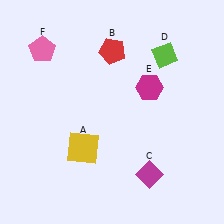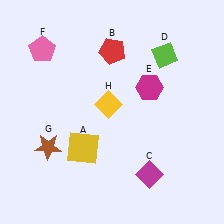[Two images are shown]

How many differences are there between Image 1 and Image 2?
There are 2 differences between the two images.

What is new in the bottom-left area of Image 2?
A brown star (G) was added in the bottom-left area of Image 2.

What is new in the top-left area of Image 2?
A yellow diamond (H) was added in the top-left area of Image 2.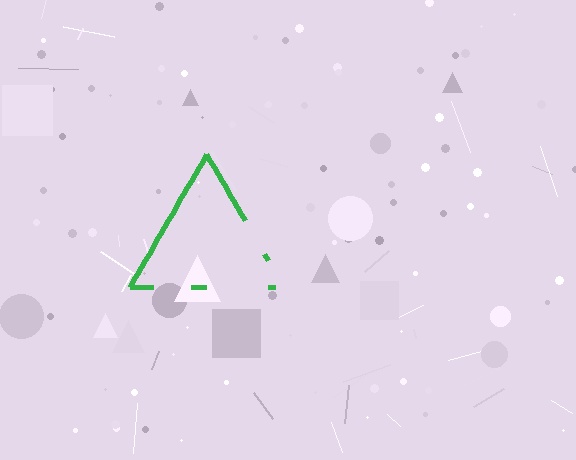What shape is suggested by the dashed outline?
The dashed outline suggests a triangle.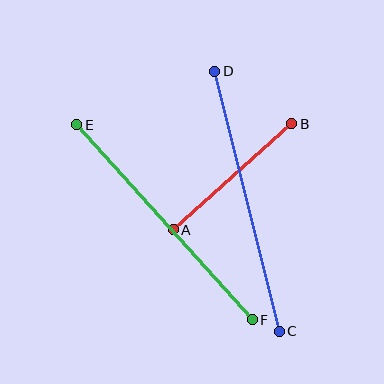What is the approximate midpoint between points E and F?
The midpoint is at approximately (165, 222) pixels.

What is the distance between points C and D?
The distance is approximately 268 pixels.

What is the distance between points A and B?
The distance is approximately 159 pixels.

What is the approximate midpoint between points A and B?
The midpoint is at approximately (233, 177) pixels.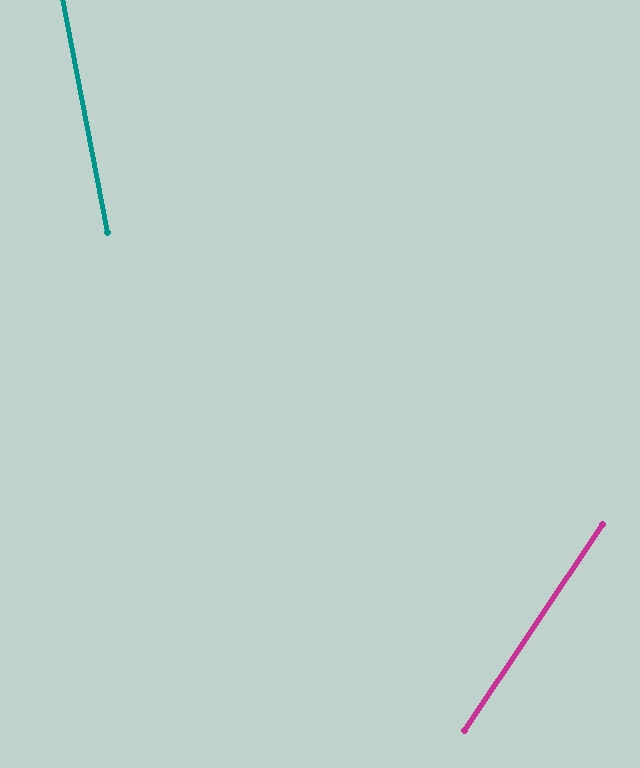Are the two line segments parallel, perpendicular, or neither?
Neither parallel nor perpendicular — they differ by about 45°.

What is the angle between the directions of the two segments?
Approximately 45 degrees.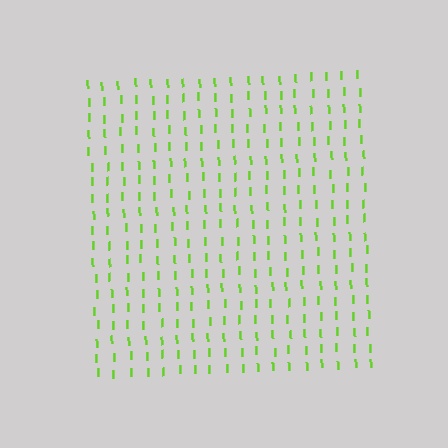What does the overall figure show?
The overall figure shows a square.